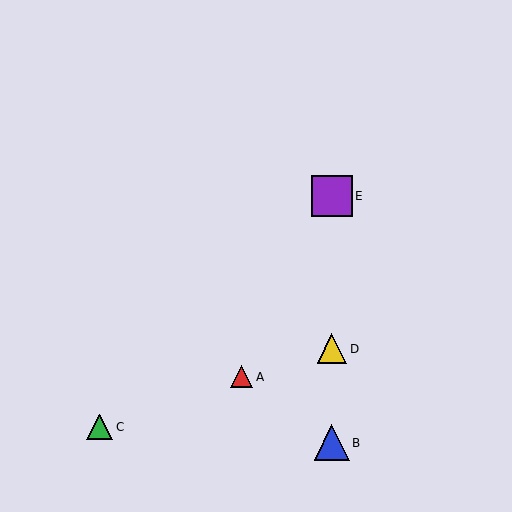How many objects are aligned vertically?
3 objects (B, D, E) are aligned vertically.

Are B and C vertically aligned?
No, B is at x≈332 and C is at x≈100.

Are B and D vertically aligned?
Yes, both are at x≈332.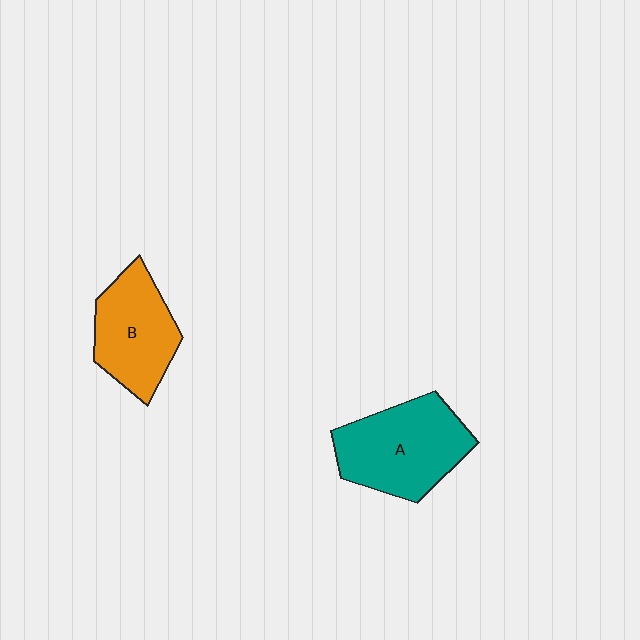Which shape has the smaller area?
Shape B (orange).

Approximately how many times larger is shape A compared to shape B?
Approximately 1.2 times.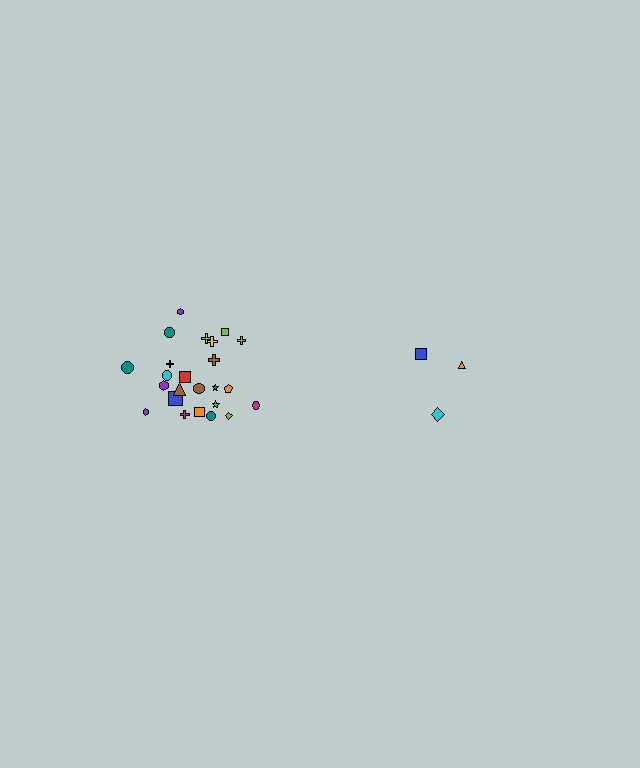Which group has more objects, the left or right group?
The left group.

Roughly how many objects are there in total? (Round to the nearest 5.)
Roughly 30 objects in total.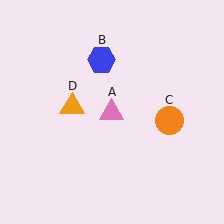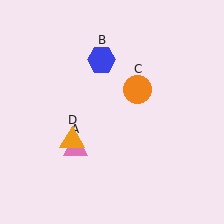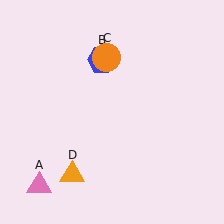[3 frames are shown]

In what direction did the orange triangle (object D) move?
The orange triangle (object D) moved down.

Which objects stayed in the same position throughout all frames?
Blue hexagon (object B) remained stationary.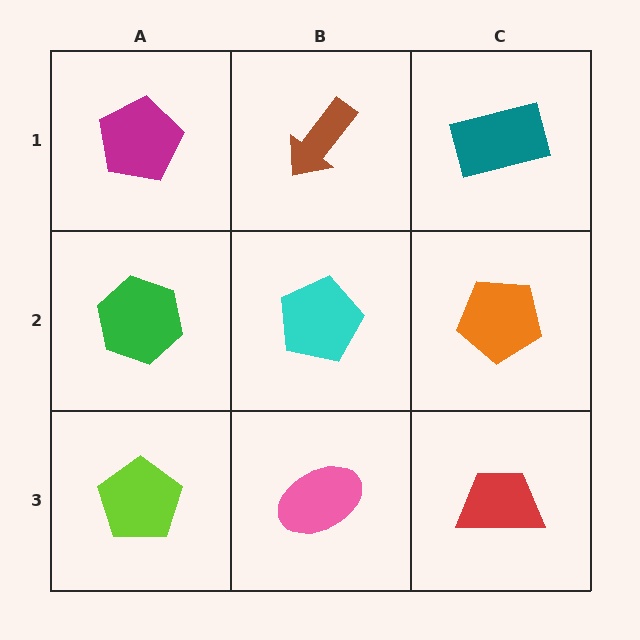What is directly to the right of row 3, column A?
A pink ellipse.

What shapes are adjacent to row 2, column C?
A teal rectangle (row 1, column C), a red trapezoid (row 3, column C), a cyan pentagon (row 2, column B).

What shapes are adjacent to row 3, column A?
A green hexagon (row 2, column A), a pink ellipse (row 3, column B).